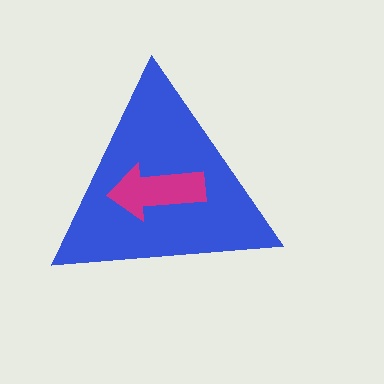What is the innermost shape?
The magenta arrow.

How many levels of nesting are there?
2.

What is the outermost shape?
The blue triangle.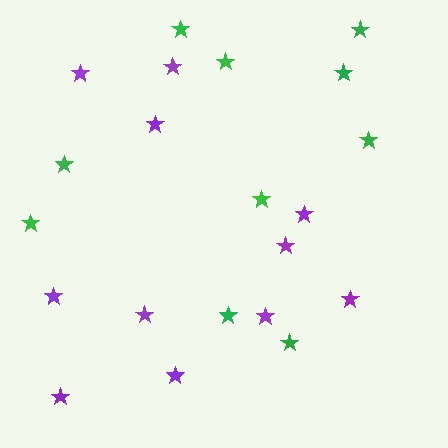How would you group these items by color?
There are 2 groups: one group of green stars (10) and one group of purple stars (11).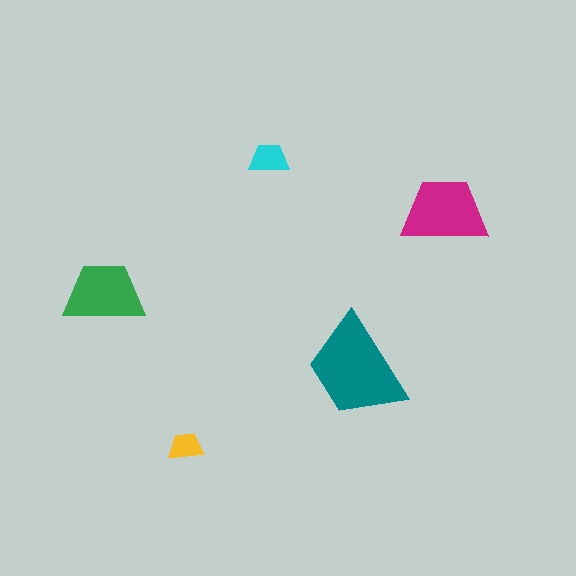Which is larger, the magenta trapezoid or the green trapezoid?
The magenta one.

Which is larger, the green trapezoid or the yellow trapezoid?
The green one.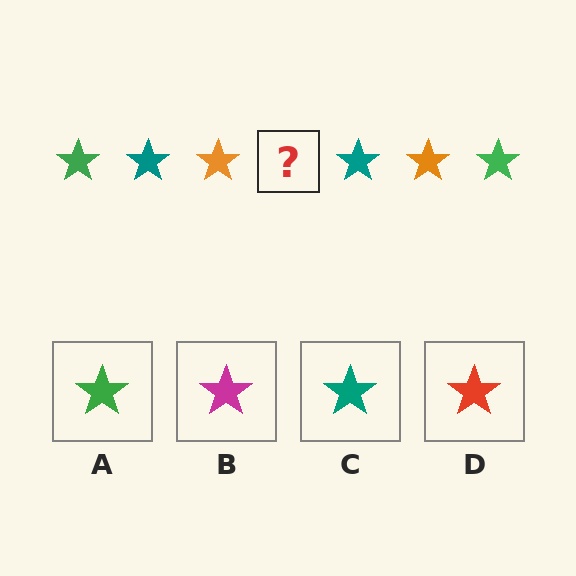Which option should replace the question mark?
Option A.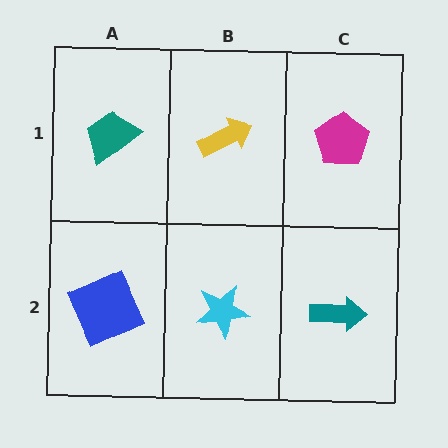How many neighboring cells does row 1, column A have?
2.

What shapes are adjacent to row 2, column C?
A magenta pentagon (row 1, column C), a cyan star (row 2, column B).